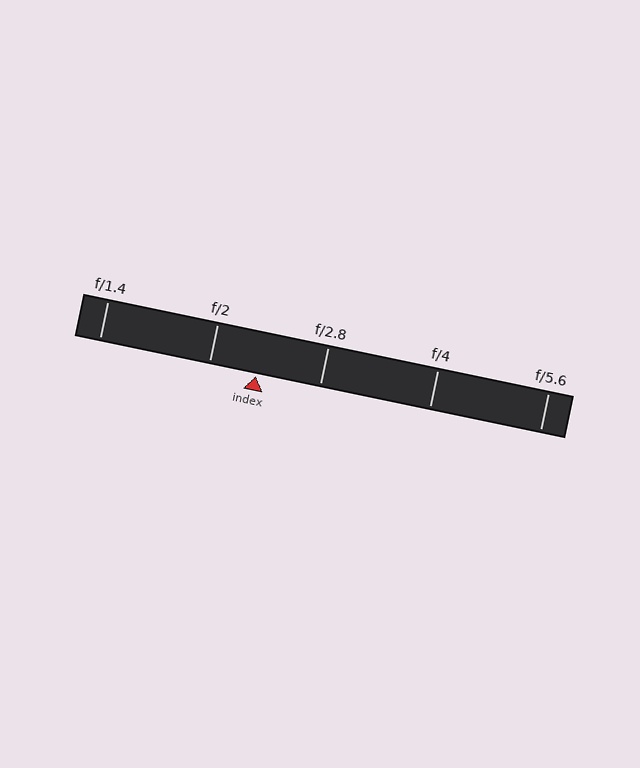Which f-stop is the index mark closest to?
The index mark is closest to f/2.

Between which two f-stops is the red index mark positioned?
The index mark is between f/2 and f/2.8.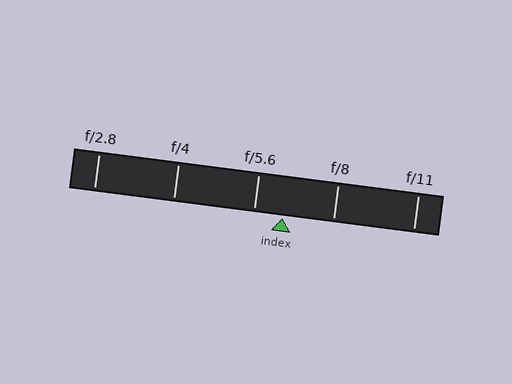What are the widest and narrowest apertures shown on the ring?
The widest aperture shown is f/2.8 and the narrowest is f/11.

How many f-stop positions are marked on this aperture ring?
There are 5 f-stop positions marked.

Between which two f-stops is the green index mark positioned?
The index mark is between f/5.6 and f/8.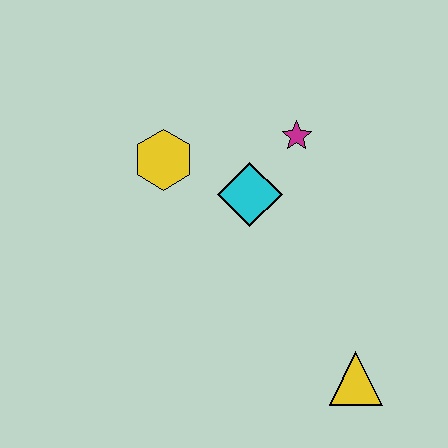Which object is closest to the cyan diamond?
The magenta star is closest to the cyan diamond.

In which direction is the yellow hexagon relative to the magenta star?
The yellow hexagon is to the left of the magenta star.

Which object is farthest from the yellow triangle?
The yellow hexagon is farthest from the yellow triangle.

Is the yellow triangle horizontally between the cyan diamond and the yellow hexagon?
No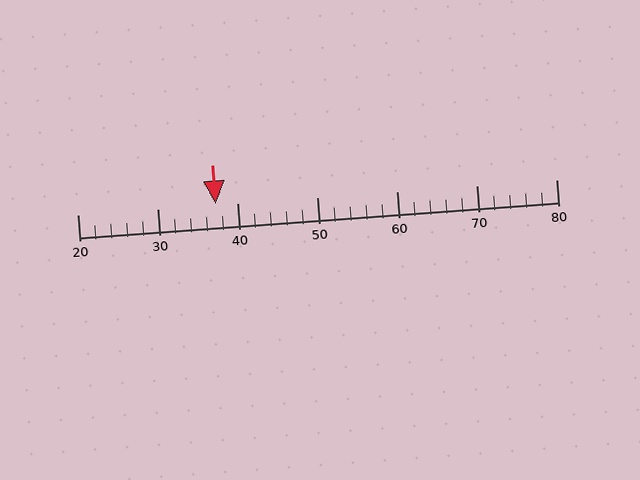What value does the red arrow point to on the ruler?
The red arrow points to approximately 37.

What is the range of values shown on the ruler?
The ruler shows values from 20 to 80.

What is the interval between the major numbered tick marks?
The major tick marks are spaced 10 units apart.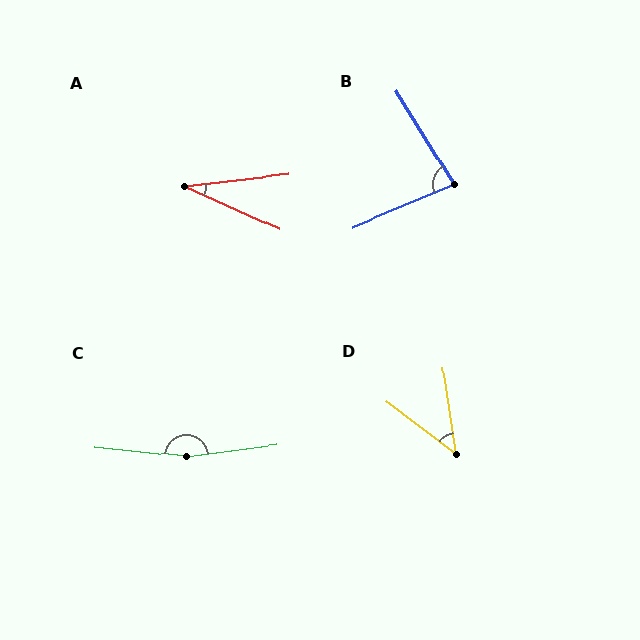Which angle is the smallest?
A, at approximately 31 degrees.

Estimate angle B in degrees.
Approximately 81 degrees.